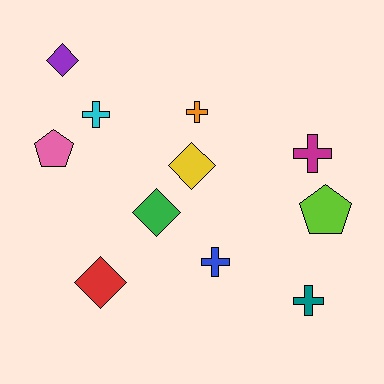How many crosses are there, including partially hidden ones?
There are 5 crosses.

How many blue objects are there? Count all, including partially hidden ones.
There is 1 blue object.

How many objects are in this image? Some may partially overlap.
There are 11 objects.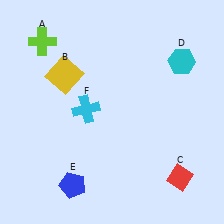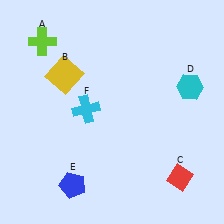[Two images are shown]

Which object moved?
The cyan hexagon (D) moved down.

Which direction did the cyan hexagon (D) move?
The cyan hexagon (D) moved down.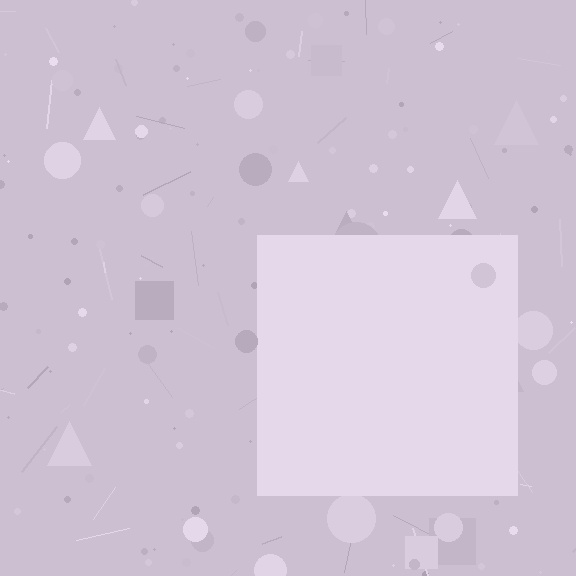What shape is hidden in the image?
A square is hidden in the image.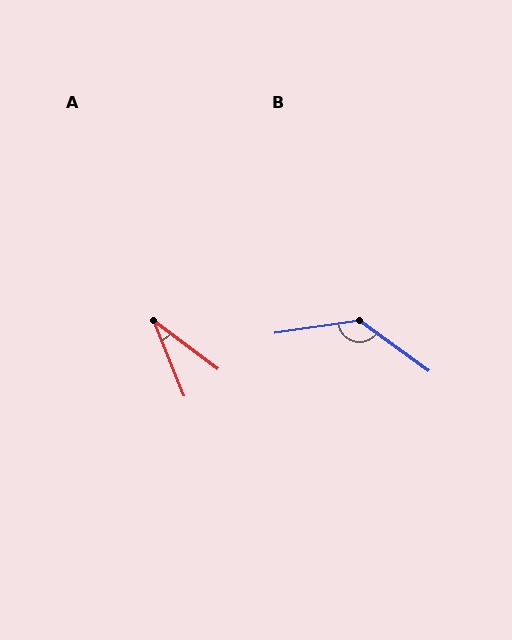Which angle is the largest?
B, at approximately 136 degrees.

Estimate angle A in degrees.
Approximately 31 degrees.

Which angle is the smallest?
A, at approximately 31 degrees.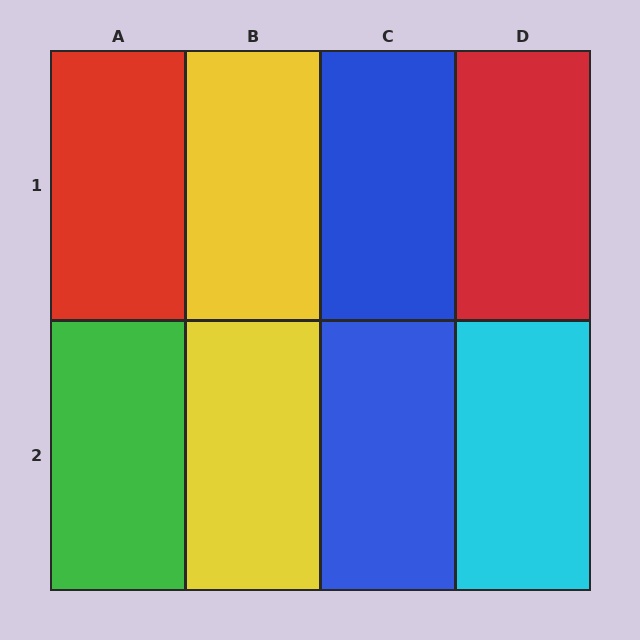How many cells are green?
1 cell is green.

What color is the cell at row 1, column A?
Red.